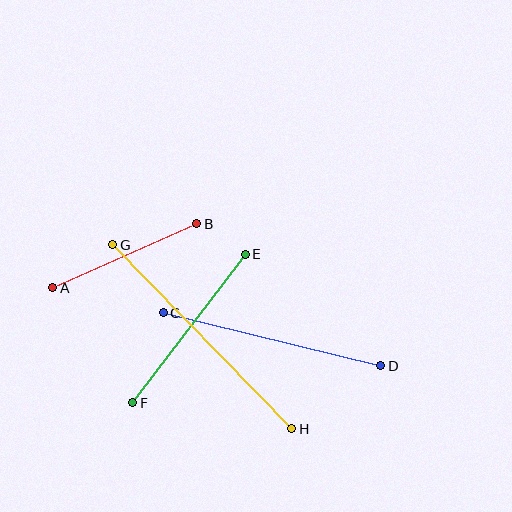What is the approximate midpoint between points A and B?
The midpoint is at approximately (125, 256) pixels.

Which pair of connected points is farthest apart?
Points G and H are farthest apart.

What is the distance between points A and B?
The distance is approximately 157 pixels.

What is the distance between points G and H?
The distance is approximately 257 pixels.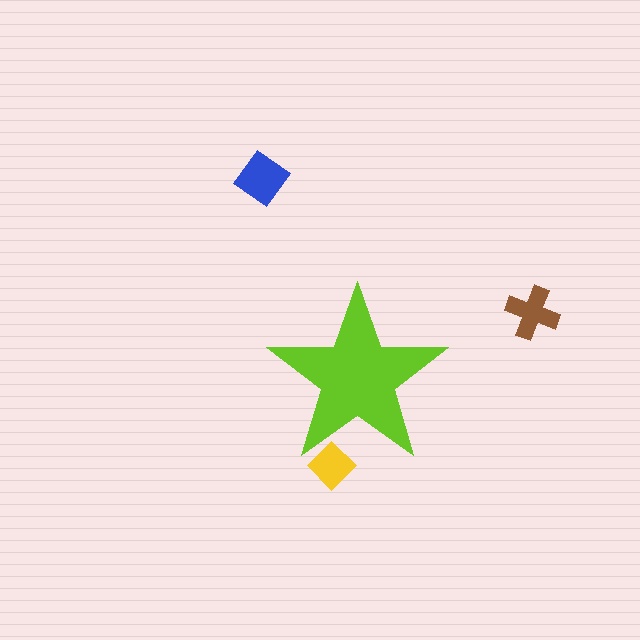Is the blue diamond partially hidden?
No, the blue diamond is fully visible.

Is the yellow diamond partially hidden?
Yes, the yellow diamond is partially hidden behind the lime star.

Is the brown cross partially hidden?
No, the brown cross is fully visible.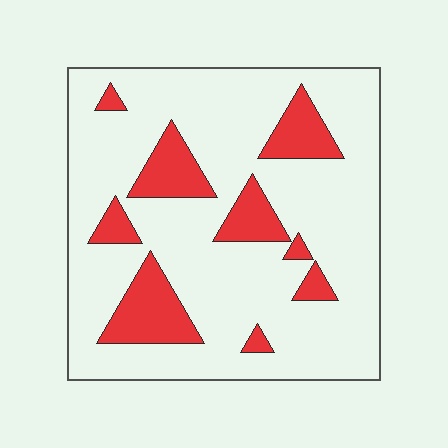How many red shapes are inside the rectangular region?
9.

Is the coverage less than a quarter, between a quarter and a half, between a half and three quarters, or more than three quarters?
Less than a quarter.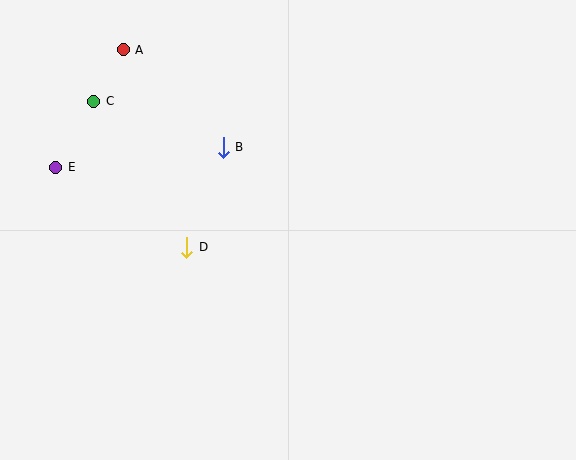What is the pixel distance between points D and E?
The distance between D and E is 153 pixels.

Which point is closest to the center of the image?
Point D at (187, 247) is closest to the center.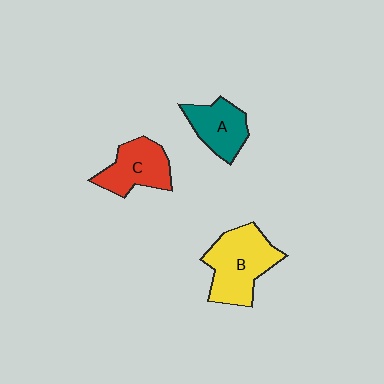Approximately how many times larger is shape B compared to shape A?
Approximately 1.6 times.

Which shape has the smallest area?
Shape A (teal).